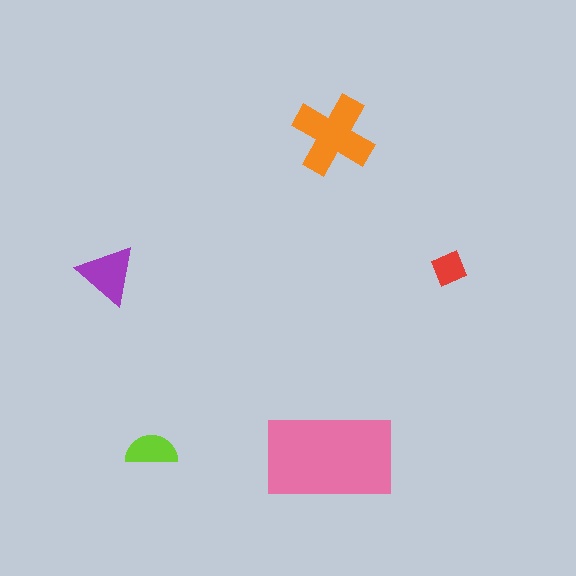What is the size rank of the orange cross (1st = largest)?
2nd.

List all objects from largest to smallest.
The pink rectangle, the orange cross, the purple triangle, the lime semicircle, the red diamond.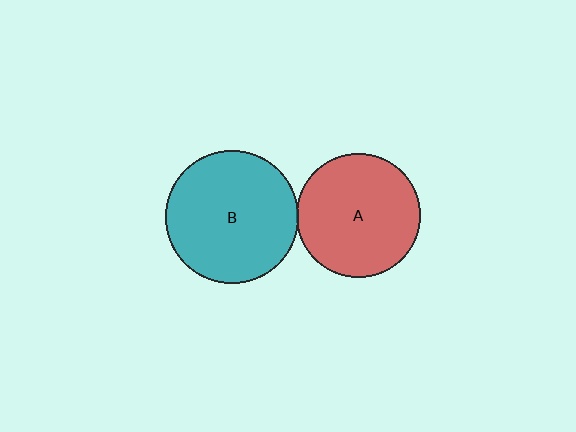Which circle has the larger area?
Circle B (teal).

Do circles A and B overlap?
Yes.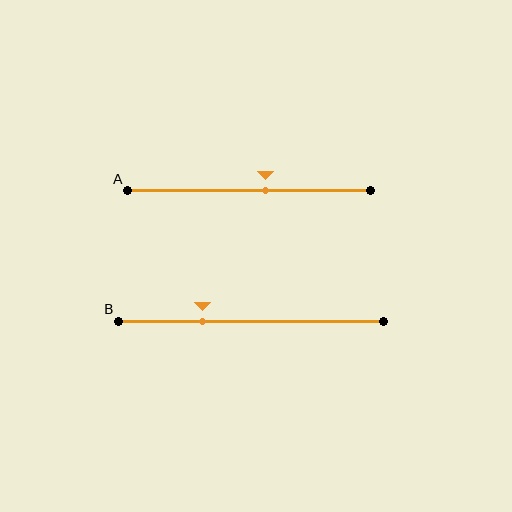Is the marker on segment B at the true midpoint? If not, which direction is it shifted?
No, the marker on segment B is shifted to the left by about 18% of the segment length.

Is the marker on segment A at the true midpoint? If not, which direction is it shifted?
No, the marker on segment A is shifted to the right by about 7% of the segment length.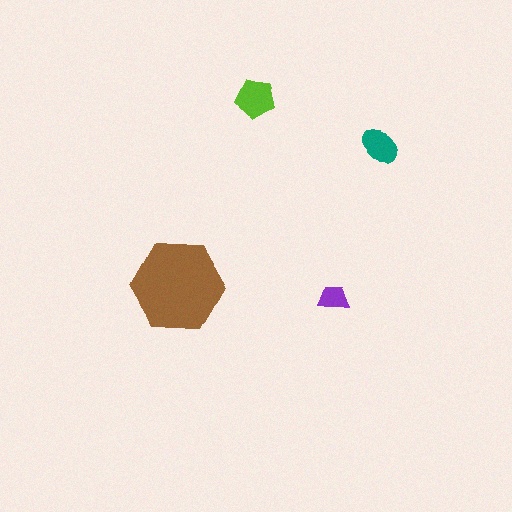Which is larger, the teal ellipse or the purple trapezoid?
The teal ellipse.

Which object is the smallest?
The purple trapezoid.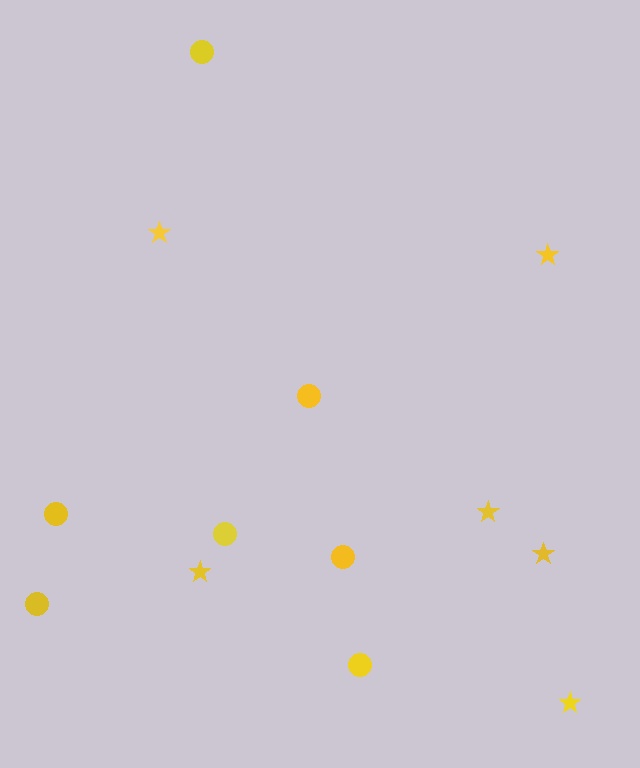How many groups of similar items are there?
There are 2 groups: one group of circles (7) and one group of stars (6).